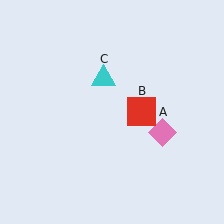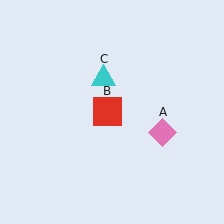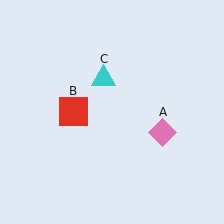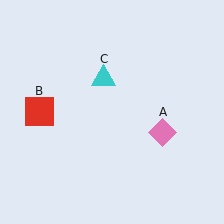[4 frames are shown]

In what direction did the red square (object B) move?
The red square (object B) moved left.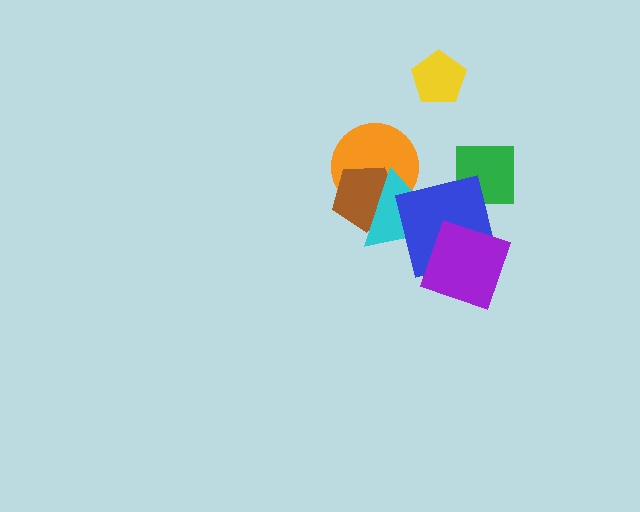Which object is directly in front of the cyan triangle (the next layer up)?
The blue square is directly in front of the cyan triangle.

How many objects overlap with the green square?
0 objects overlap with the green square.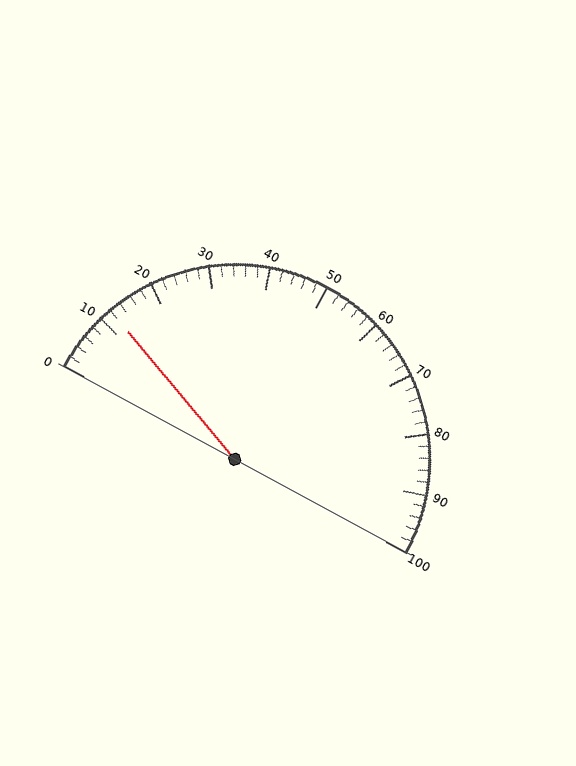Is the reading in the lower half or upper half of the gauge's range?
The reading is in the lower half of the range (0 to 100).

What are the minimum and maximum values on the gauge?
The gauge ranges from 0 to 100.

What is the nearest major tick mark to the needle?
The nearest major tick mark is 10.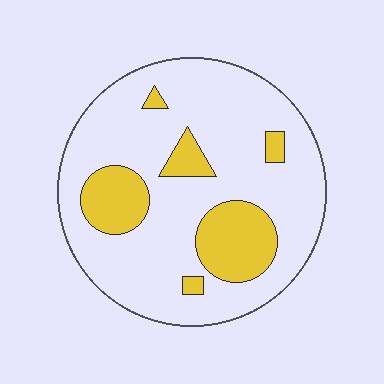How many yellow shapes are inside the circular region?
6.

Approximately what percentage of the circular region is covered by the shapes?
Approximately 20%.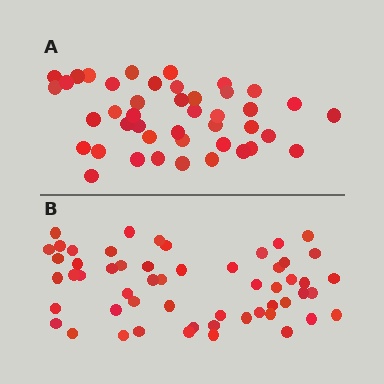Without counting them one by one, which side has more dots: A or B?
Region B (the bottom region) has more dots.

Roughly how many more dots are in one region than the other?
Region B has roughly 12 or so more dots than region A.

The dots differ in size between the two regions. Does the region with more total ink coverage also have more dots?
No. Region A has more total ink coverage because its dots are larger, but region B actually contains more individual dots. Total area can be misleading — the number of items is what matters here.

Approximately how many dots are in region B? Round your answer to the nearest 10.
About 60 dots. (The exact count is 55, which rounds to 60.)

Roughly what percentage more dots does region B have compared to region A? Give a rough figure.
About 30% more.